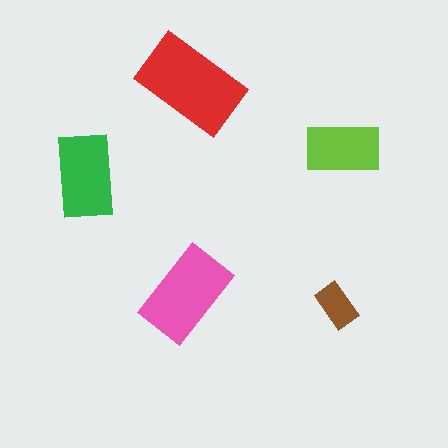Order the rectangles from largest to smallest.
the red one, the pink one, the green one, the lime one, the brown one.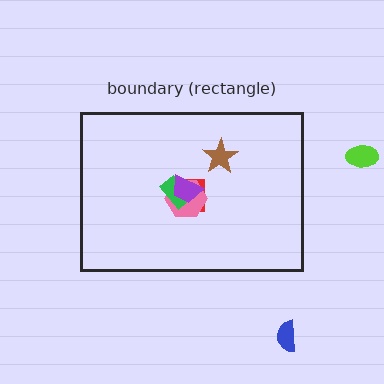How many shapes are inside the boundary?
5 inside, 2 outside.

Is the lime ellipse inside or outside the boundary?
Outside.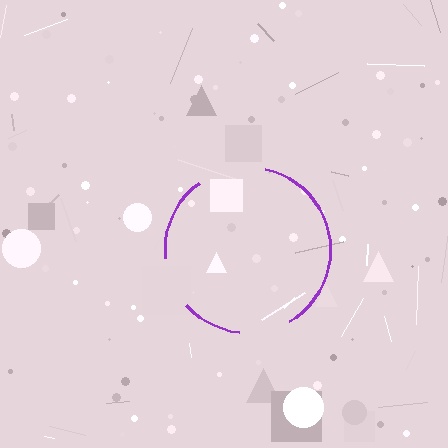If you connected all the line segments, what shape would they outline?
They would outline a circle.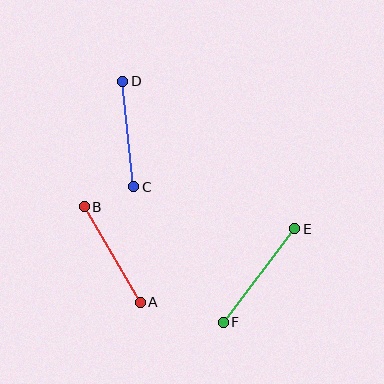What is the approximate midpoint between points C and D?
The midpoint is at approximately (128, 134) pixels.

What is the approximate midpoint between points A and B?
The midpoint is at approximately (112, 254) pixels.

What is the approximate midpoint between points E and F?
The midpoint is at approximately (259, 276) pixels.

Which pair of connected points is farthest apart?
Points E and F are farthest apart.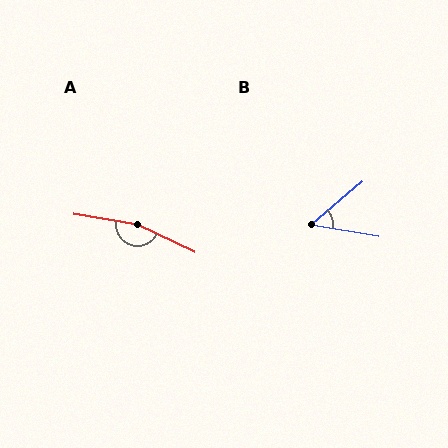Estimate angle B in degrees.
Approximately 50 degrees.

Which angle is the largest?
A, at approximately 164 degrees.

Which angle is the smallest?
B, at approximately 50 degrees.